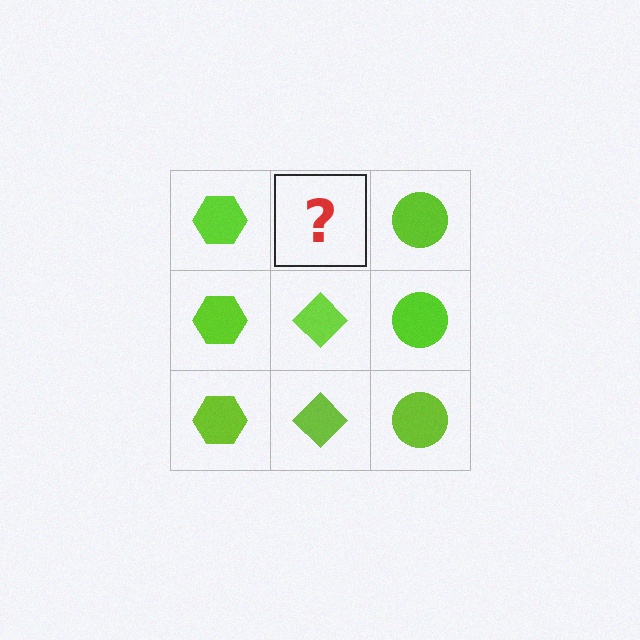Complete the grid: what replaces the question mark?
The question mark should be replaced with a lime diamond.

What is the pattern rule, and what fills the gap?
The rule is that each column has a consistent shape. The gap should be filled with a lime diamond.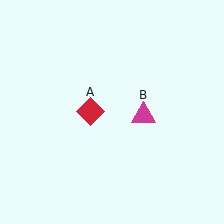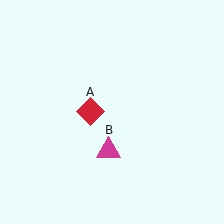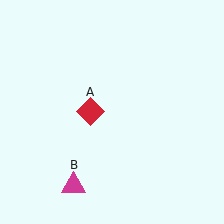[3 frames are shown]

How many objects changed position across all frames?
1 object changed position: magenta triangle (object B).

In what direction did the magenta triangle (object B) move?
The magenta triangle (object B) moved down and to the left.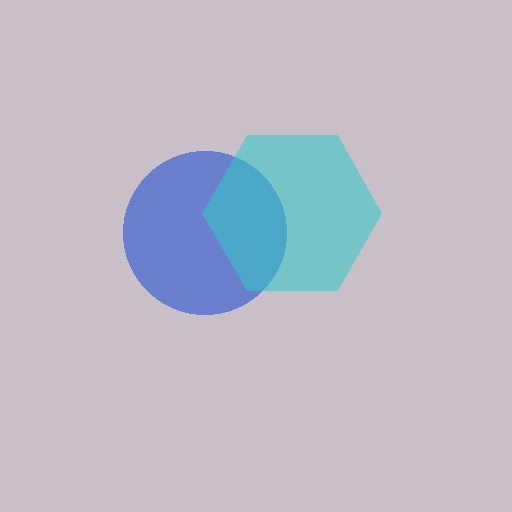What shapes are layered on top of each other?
The layered shapes are: a blue circle, a cyan hexagon.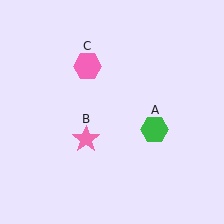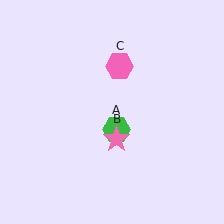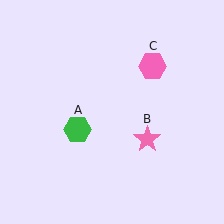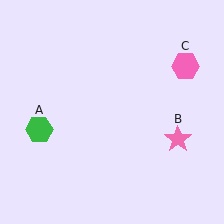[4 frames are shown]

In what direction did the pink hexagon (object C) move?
The pink hexagon (object C) moved right.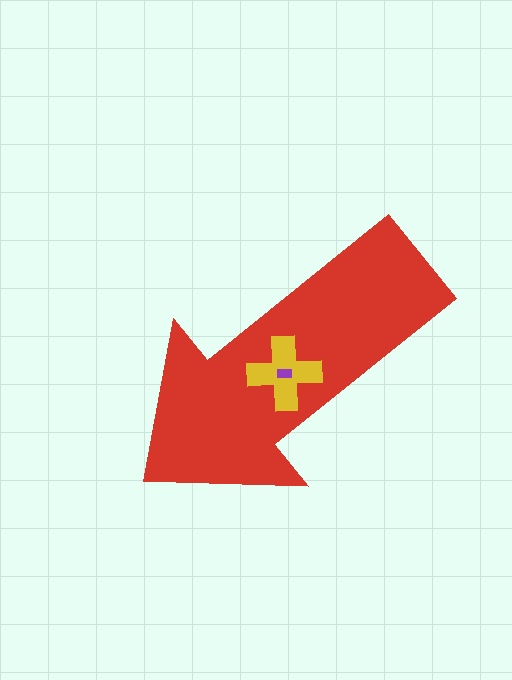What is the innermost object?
The purple rectangle.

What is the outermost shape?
The red arrow.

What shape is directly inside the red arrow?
The yellow cross.